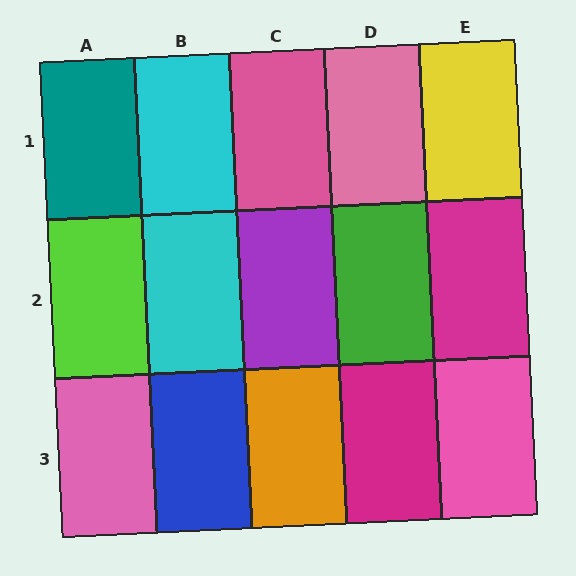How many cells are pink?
4 cells are pink.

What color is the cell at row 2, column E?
Magenta.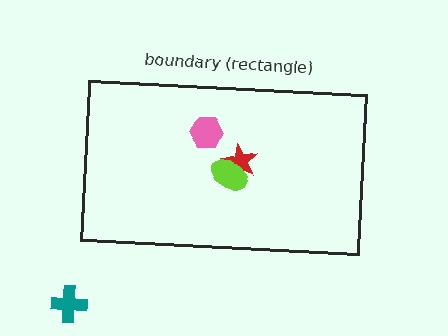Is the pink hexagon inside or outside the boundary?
Inside.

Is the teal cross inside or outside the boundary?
Outside.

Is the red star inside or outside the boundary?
Inside.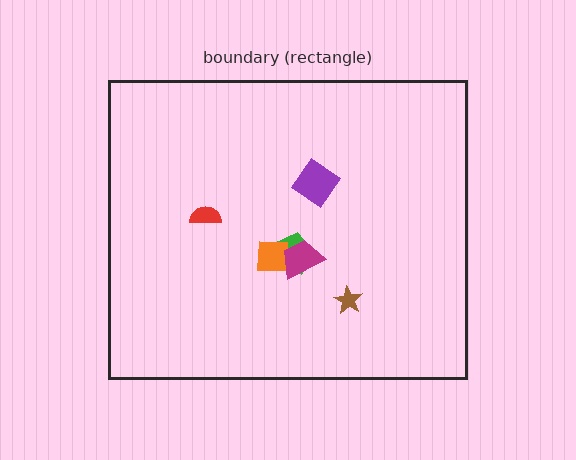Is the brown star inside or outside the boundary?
Inside.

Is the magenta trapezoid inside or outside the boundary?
Inside.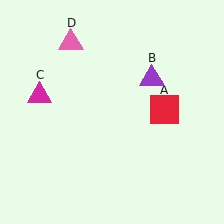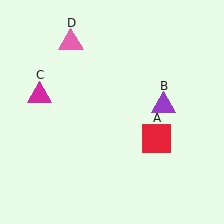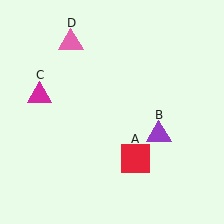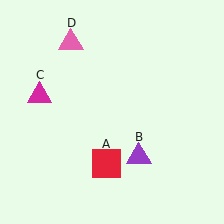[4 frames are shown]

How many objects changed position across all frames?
2 objects changed position: red square (object A), purple triangle (object B).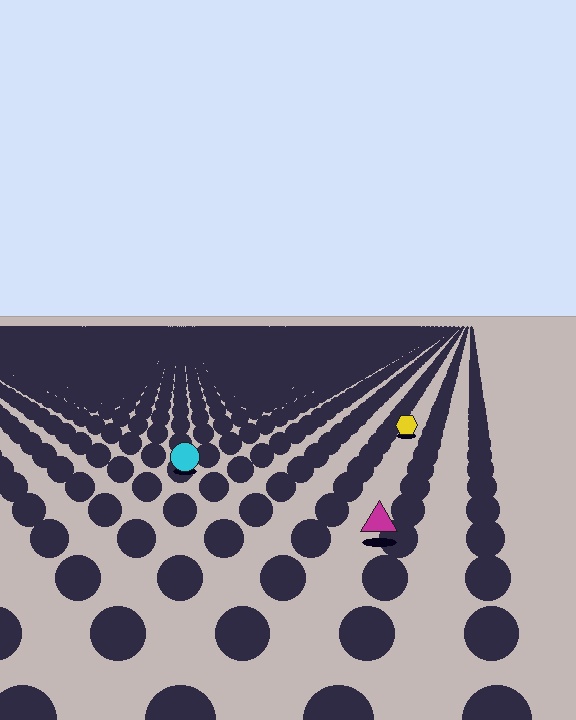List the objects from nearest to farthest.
From nearest to farthest: the magenta triangle, the cyan circle, the yellow hexagon.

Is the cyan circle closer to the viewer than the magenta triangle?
No. The magenta triangle is closer — you can tell from the texture gradient: the ground texture is coarser near it.